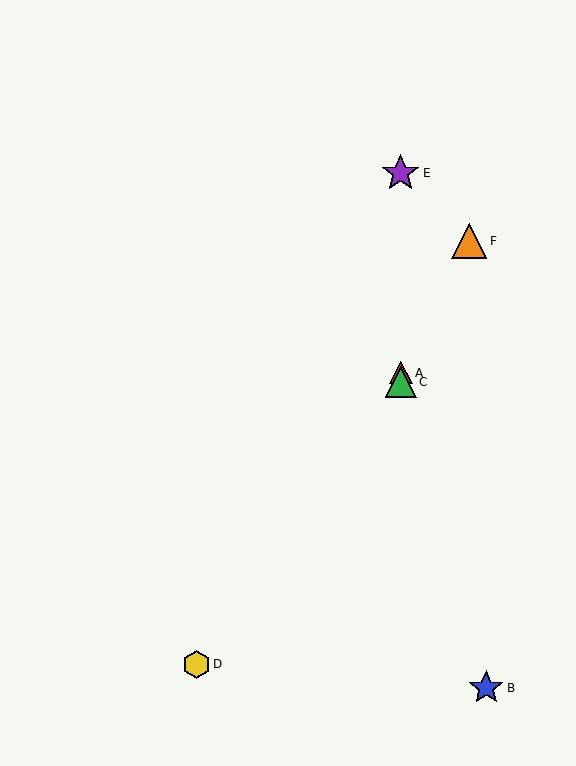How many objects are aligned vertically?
3 objects (A, C, E) are aligned vertically.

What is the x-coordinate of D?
Object D is at x≈197.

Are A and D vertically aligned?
No, A is at x≈401 and D is at x≈197.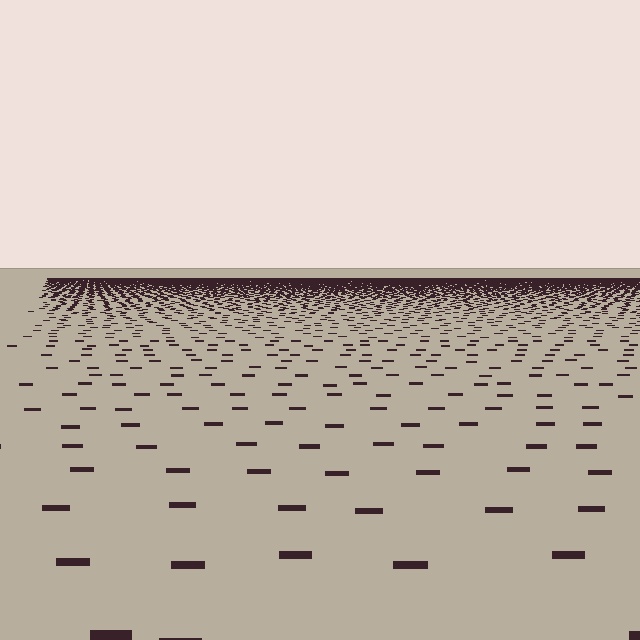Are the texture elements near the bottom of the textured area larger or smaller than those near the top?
Larger. Near the bottom, elements are closer to the viewer and appear at a bigger on-screen size.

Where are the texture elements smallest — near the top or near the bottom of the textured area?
Near the top.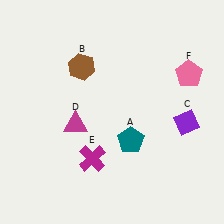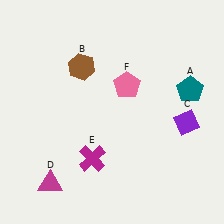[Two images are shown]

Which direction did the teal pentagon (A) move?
The teal pentagon (A) moved right.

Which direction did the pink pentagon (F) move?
The pink pentagon (F) moved left.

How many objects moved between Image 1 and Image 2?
3 objects moved between the two images.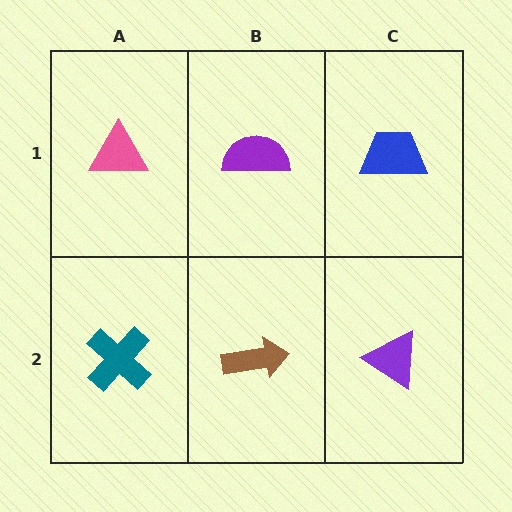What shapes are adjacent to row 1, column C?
A purple triangle (row 2, column C), a purple semicircle (row 1, column B).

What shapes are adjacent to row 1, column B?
A brown arrow (row 2, column B), a pink triangle (row 1, column A), a blue trapezoid (row 1, column C).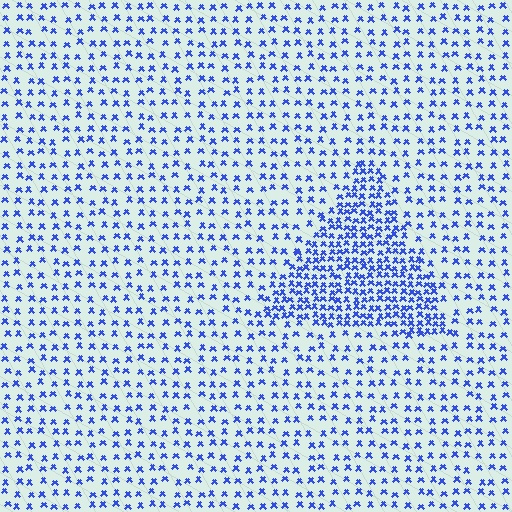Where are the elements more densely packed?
The elements are more densely packed inside the triangle boundary.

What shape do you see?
I see a triangle.